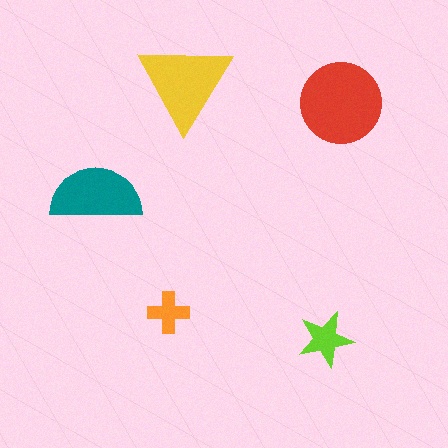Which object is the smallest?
The orange cross.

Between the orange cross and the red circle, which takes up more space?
The red circle.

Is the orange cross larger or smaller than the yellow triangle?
Smaller.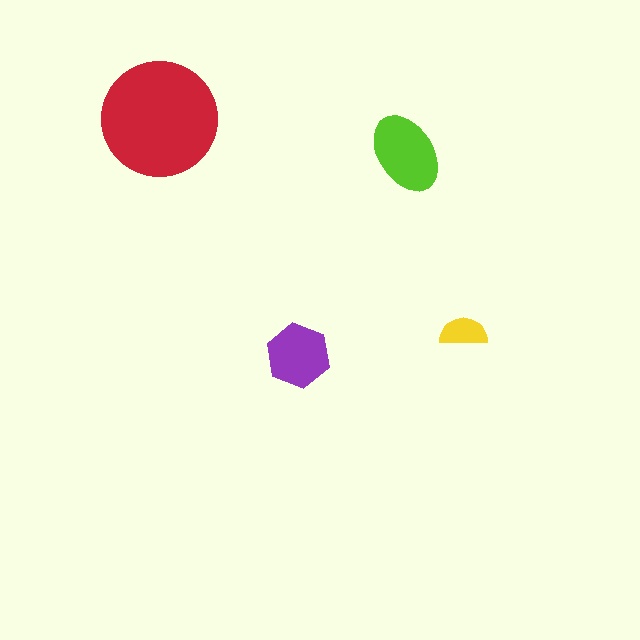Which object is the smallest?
The yellow semicircle.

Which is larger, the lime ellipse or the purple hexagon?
The lime ellipse.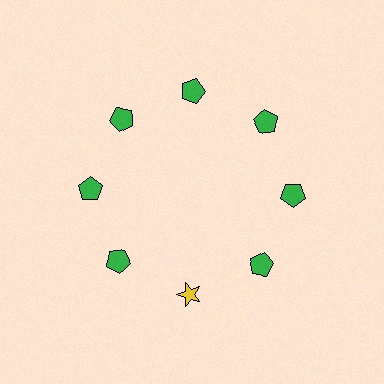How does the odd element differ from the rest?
It differs in both color (yellow instead of green) and shape (star instead of pentagon).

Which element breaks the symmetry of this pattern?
The yellow star at roughly the 6 o'clock position breaks the symmetry. All other shapes are green pentagons.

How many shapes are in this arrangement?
There are 8 shapes arranged in a ring pattern.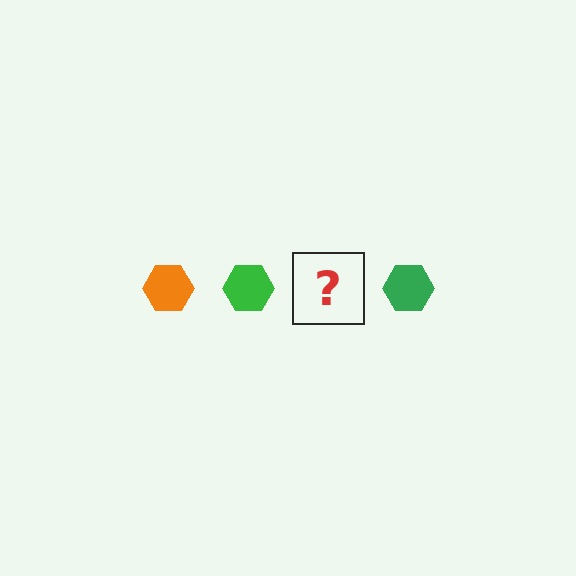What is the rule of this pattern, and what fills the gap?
The rule is that the pattern cycles through orange, green hexagons. The gap should be filled with an orange hexagon.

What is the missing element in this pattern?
The missing element is an orange hexagon.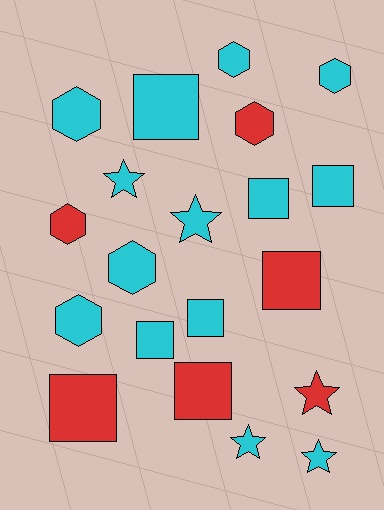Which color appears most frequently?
Cyan, with 14 objects.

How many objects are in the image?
There are 20 objects.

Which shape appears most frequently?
Square, with 8 objects.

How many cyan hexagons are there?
There are 5 cyan hexagons.